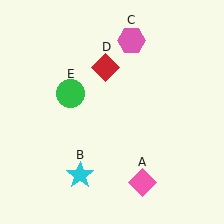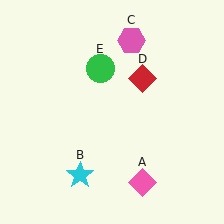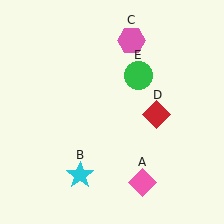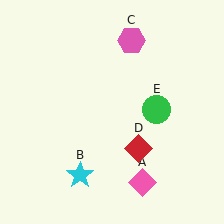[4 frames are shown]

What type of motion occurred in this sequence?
The red diamond (object D), green circle (object E) rotated clockwise around the center of the scene.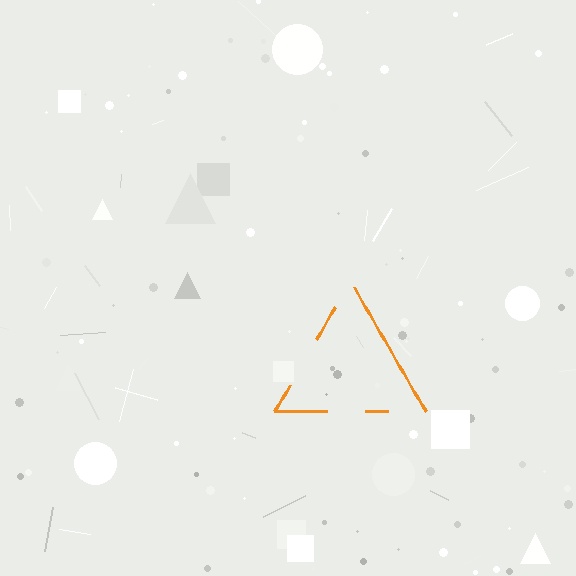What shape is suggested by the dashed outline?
The dashed outline suggests a triangle.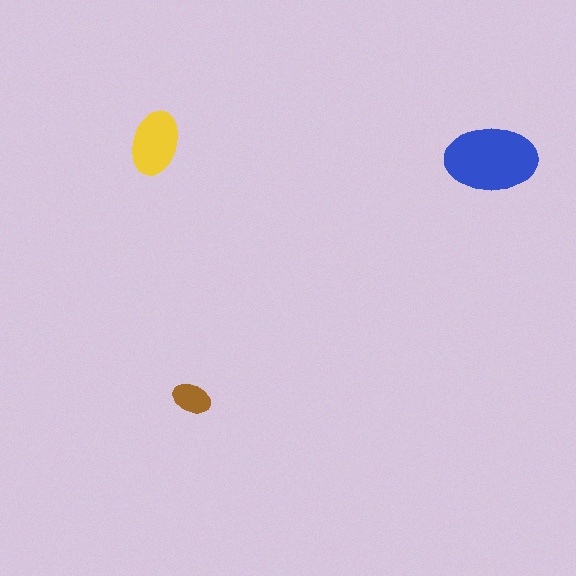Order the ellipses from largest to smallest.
the blue one, the yellow one, the brown one.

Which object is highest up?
The yellow ellipse is topmost.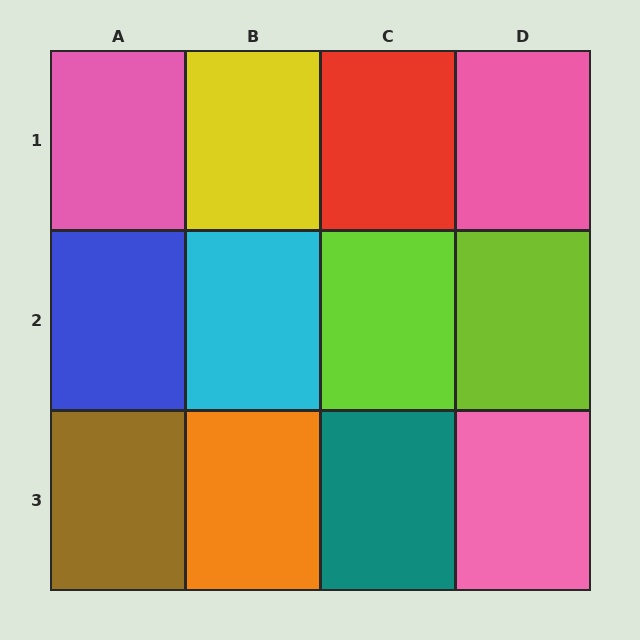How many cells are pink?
3 cells are pink.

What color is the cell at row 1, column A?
Pink.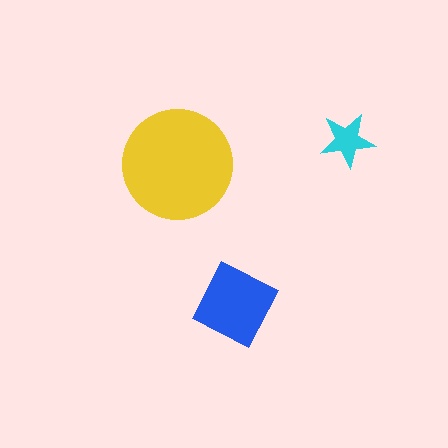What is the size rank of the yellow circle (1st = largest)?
1st.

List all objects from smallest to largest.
The cyan star, the blue square, the yellow circle.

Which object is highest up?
The cyan star is topmost.